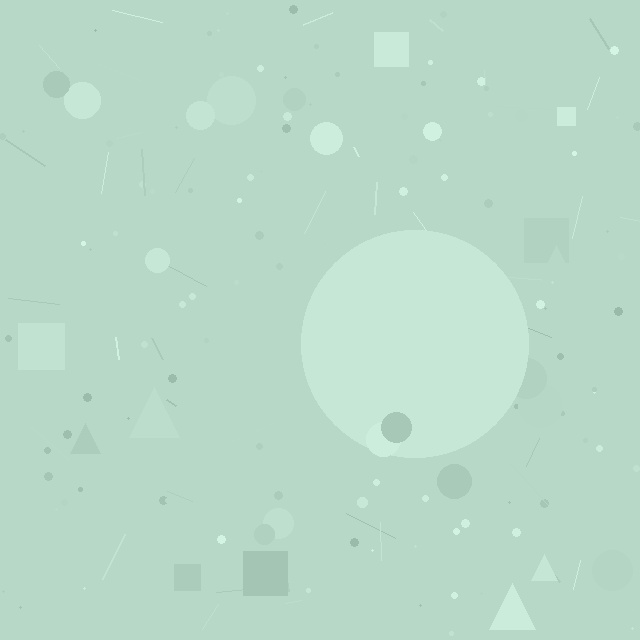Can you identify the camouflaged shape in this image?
The camouflaged shape is a circle.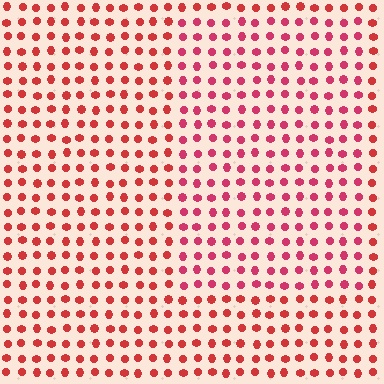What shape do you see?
I see a rectangle.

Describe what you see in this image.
The image is filled with small red elements in a uniform arrangement. A rectangle-shaped region is visible where the elements are tinted to a slightly different hue, forming a subtle color boundary.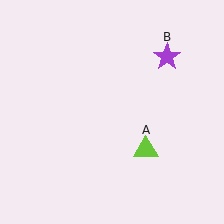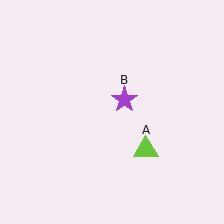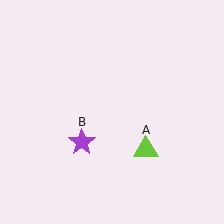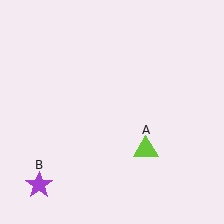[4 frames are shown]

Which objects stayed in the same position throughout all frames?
Lime triangle (object A) remained stationary.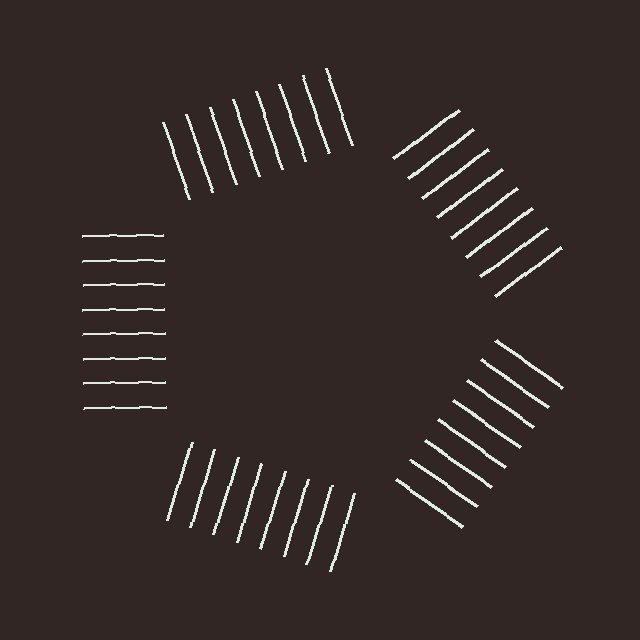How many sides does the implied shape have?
5 sides — the line-ends trace a pentagon.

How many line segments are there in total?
40 — 8 along each of the 5 edges.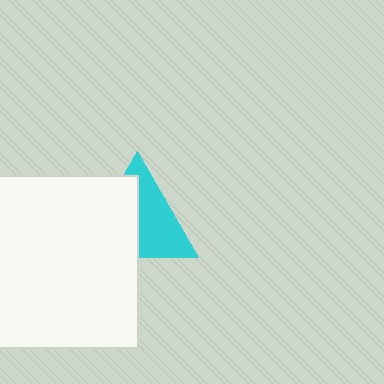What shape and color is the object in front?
The object in front is a white square.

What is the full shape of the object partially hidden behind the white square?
The partially hidden object is a cyan triangle.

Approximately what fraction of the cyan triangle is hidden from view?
Roughly 50% of the cyan triangle is hidden behind the white square.